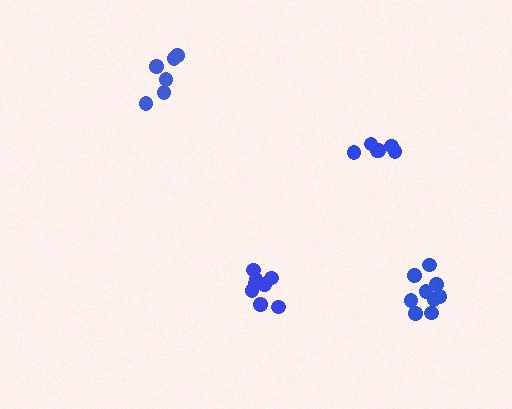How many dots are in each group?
Group 1: 9 dots, Group 2: 8 dots, Group 3: 6 dots, Group 4: 6 dots (29 total).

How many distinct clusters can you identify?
There are 4 distinct clusters.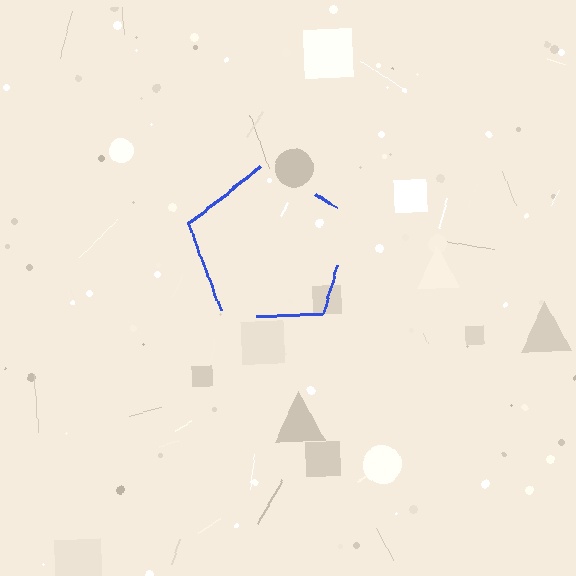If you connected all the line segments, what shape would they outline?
They would outline a pentagon.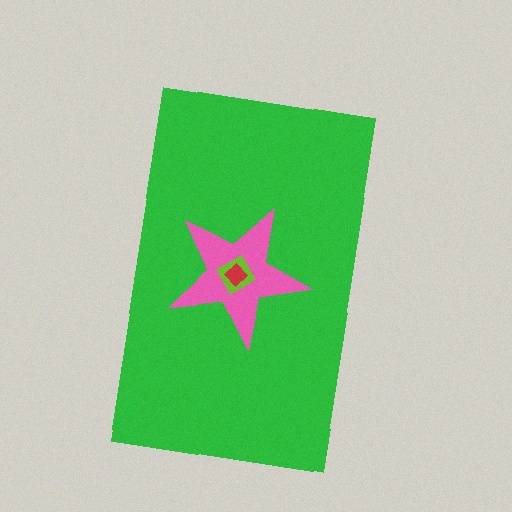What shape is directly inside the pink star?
The lime square.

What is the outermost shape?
The green rectangle.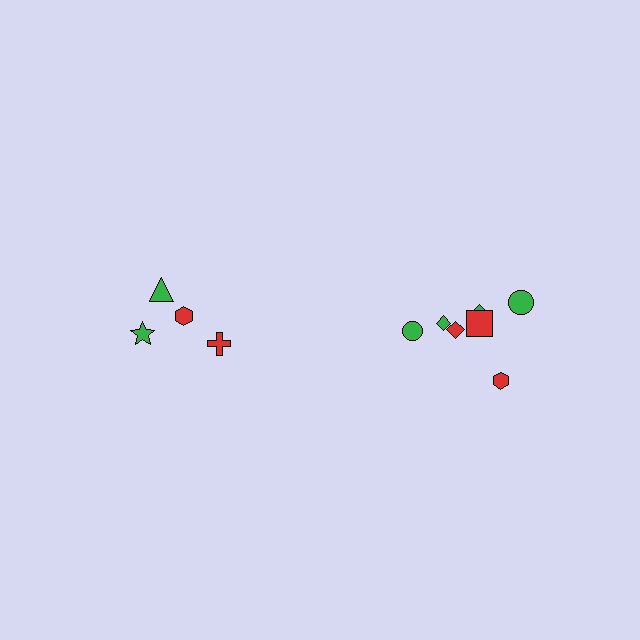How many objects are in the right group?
There are 7 objects.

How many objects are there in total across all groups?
There are 11 objects.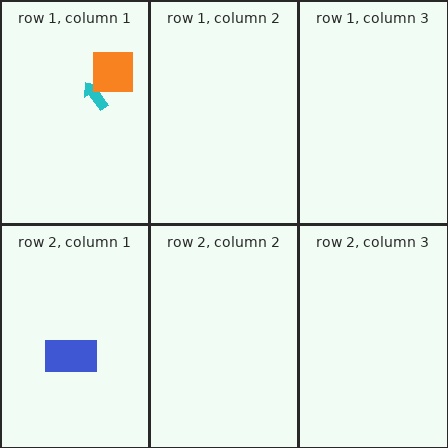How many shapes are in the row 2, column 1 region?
1.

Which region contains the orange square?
The row 1, column 1 region.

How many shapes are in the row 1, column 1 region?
2.